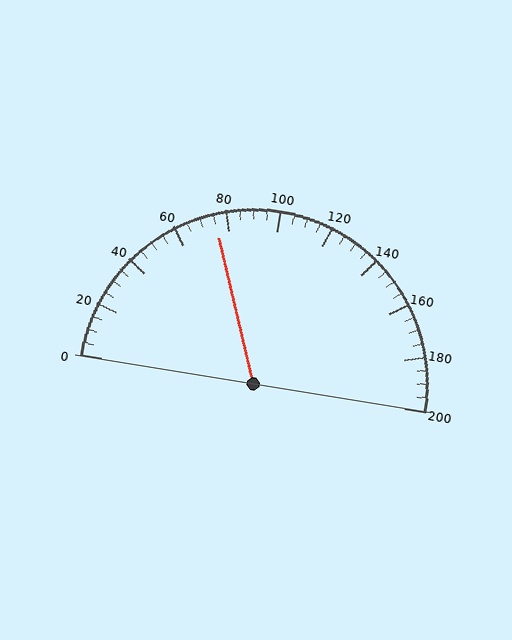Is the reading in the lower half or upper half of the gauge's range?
The reading is in the lower half of the range (0 to 200).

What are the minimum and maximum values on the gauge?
The gauge ranges from 0 to 200.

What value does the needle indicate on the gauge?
The needle indicates approximately 75.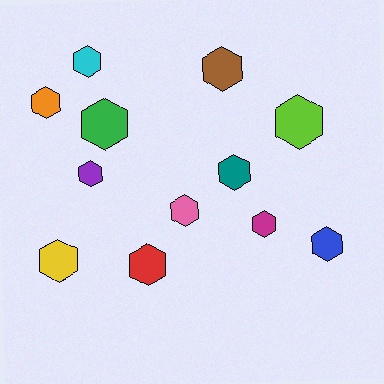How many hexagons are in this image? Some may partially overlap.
There are 12 hexagons.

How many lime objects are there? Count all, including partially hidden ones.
There is 1 lime object.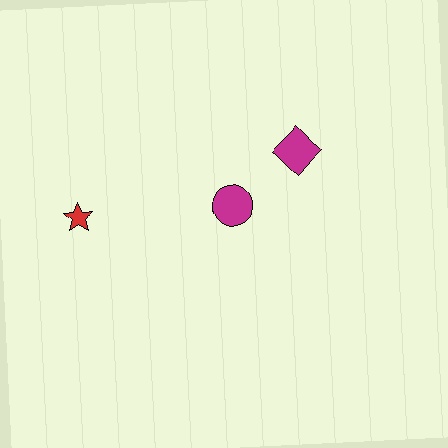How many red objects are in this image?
There is 1 red object.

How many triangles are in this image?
There are no triangles.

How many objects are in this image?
There are 3 objects.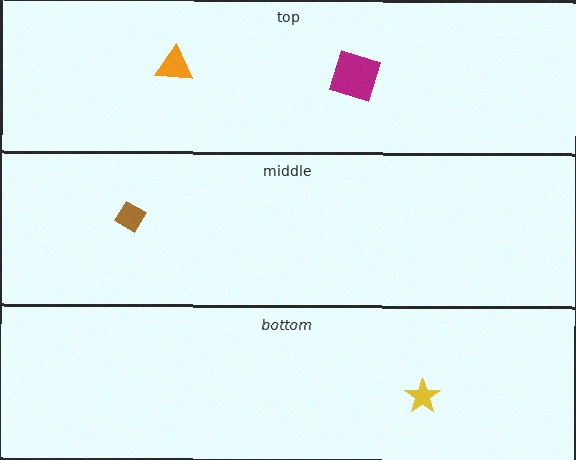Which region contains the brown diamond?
The middle region.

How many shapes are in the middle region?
1.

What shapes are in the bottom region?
The yellow star.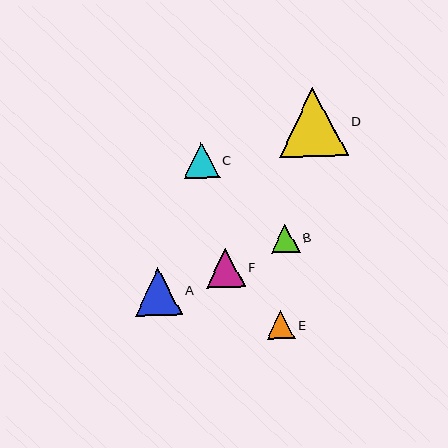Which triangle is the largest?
Triangle D is the largest with a size of approximately 69 pixels.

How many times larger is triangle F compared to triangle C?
Triangle F is approximately 1.1 times the size of triangle C.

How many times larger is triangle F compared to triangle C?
Triangle F is approximately 1.1 times the size of triangle C.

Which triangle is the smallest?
Triangle E is the smallest with a size of approximately 28 pixels.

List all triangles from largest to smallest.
From largest to smallest: D, A, F, C, B, E.